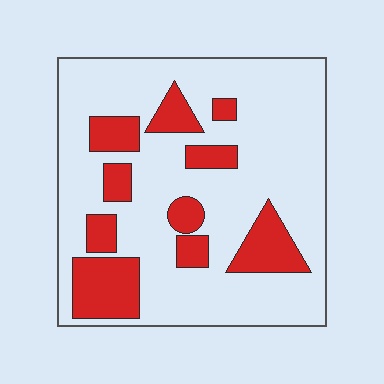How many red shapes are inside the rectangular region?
10.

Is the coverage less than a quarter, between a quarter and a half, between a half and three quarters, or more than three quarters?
Less than a quarter.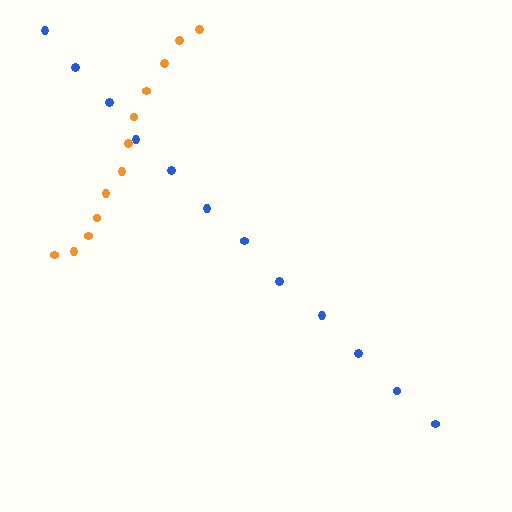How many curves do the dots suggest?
There are 2 distinct paths.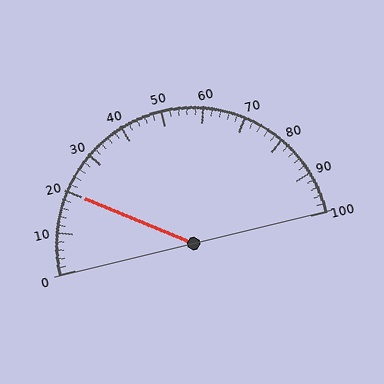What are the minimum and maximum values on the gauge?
The gauge ranges from 0 to 100.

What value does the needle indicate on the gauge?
The needle indicates approximately 20.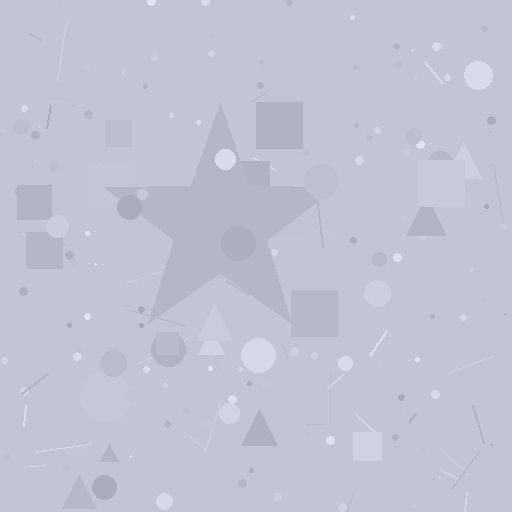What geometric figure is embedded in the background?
A star is embedded in the background.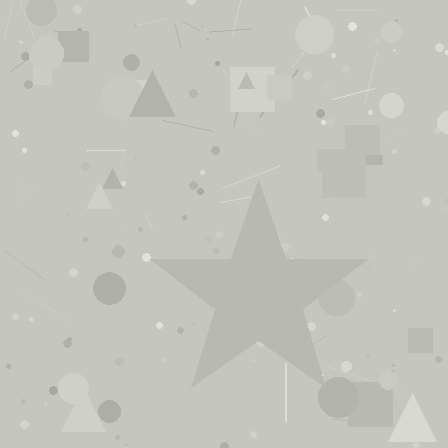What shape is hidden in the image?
A star is hidden in the image.